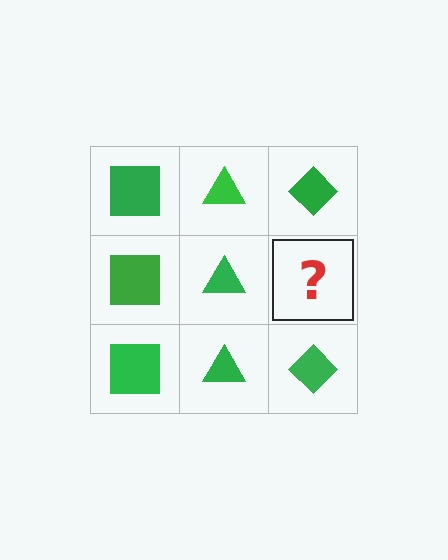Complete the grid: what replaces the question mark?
The question mark should be replaced with a green diamond.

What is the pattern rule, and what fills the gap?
The rule is that each column has a consistent shape. The gap should be filled with a green diamond.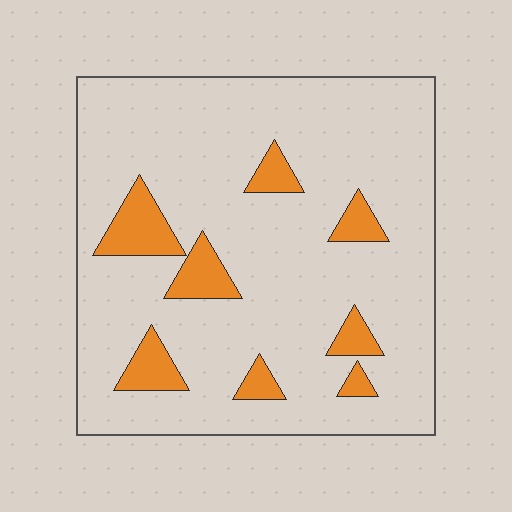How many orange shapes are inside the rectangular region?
8.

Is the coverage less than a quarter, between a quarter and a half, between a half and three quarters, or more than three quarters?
Less than a quarter.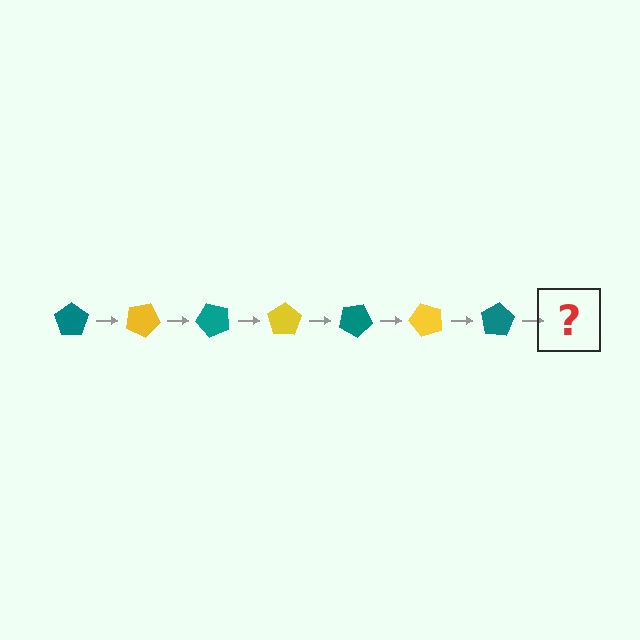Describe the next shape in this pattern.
It should be a yellow pentagon, rotated 175 degrees from the start.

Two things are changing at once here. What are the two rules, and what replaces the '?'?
The two rules are that it rotates 25 degrees each step and the color cycles through teal and yellow. The '?' should be a yellow pentagon, rotated 175 degrees from the start.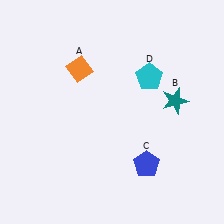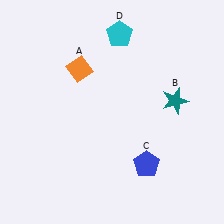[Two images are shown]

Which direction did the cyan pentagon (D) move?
The cyan pentagon (D) moved up.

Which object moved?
The cyan pentagon (D) moved up.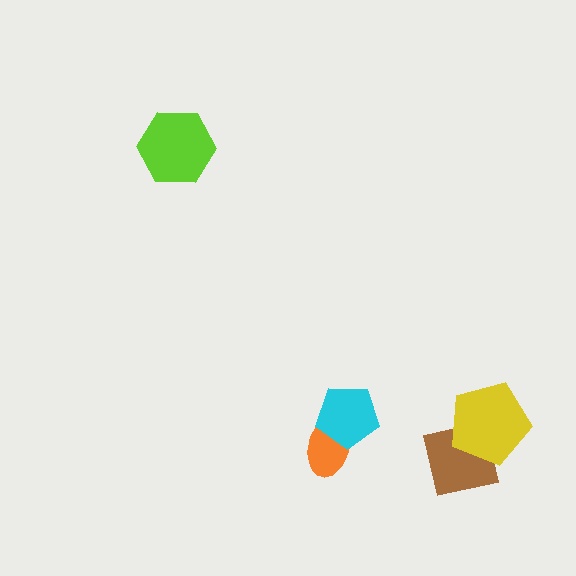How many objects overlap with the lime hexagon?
0 objects overlap with the lime hexagon.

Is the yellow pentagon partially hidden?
No, no other shape covers it.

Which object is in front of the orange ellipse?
The cyan pentagon is in front of the orange ellipse.